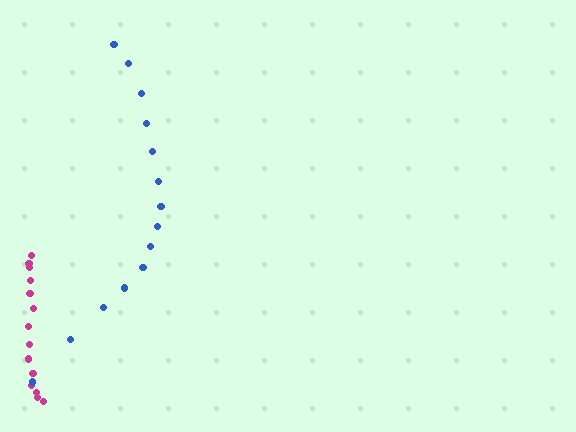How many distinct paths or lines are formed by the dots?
There are 2 distinct paths.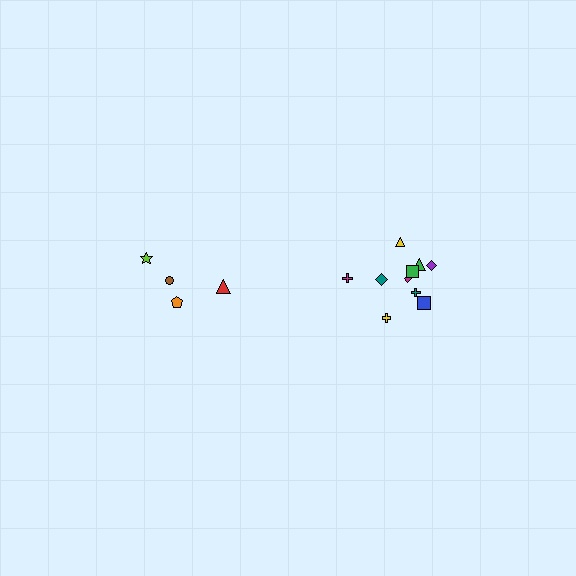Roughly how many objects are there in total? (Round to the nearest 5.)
Roughly 15 objects in total.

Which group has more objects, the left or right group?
The right group.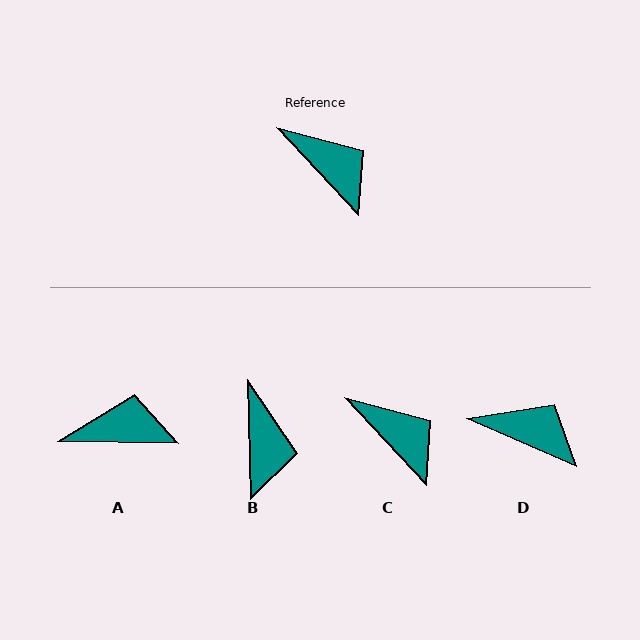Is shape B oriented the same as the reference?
No, it is off by about 42 degrees.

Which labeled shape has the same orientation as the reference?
C.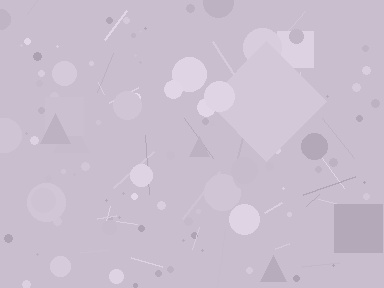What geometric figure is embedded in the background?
A diamond is embedded in the background.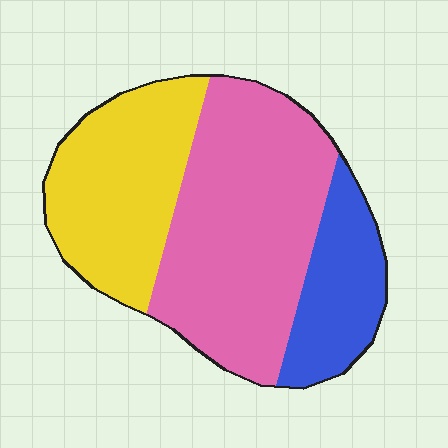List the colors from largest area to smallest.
From largest to smallest: pink, yellow, blue.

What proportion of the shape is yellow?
Yellow covers around 30% of the shape.